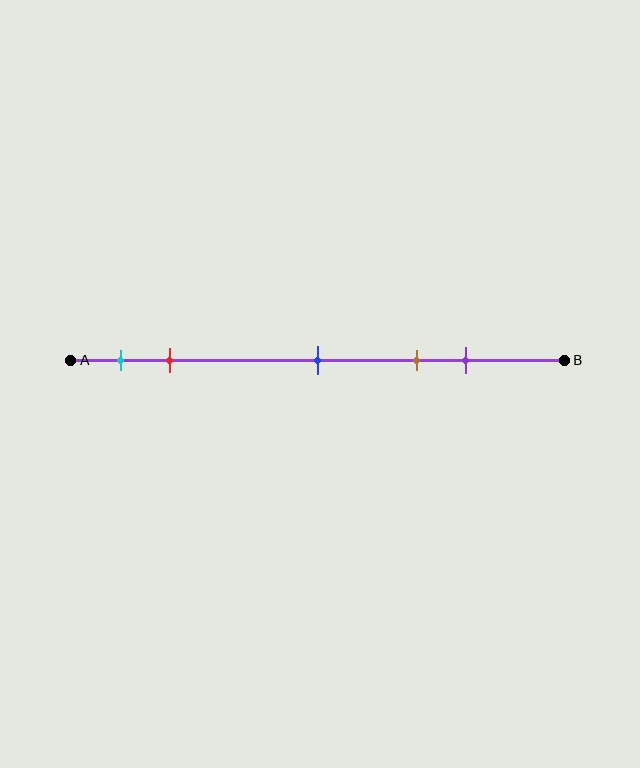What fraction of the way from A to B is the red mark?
The red mark is approximately 20% (0.2) of the way from A to B.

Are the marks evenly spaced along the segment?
No, the marks are not evenly spaced.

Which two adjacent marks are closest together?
The cyan and red marks are the closest adjacent pair.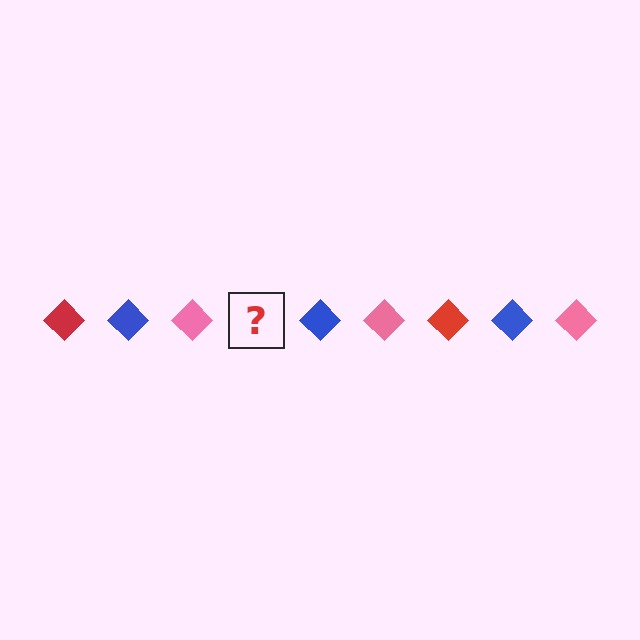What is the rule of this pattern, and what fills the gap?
The rule is that the pattern cycles through red, blue, pink diamonds. The gap should be filled with a red diamond.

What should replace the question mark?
The question mark should be replaced with a red diamond.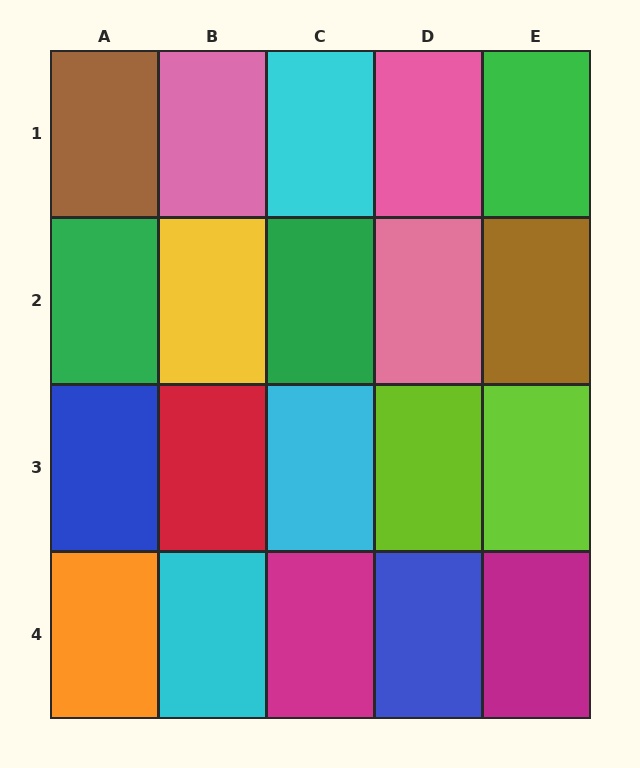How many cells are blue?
2 cells are blue.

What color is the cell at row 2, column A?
Green.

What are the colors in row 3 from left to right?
Blue, red, cyan, lime, lime.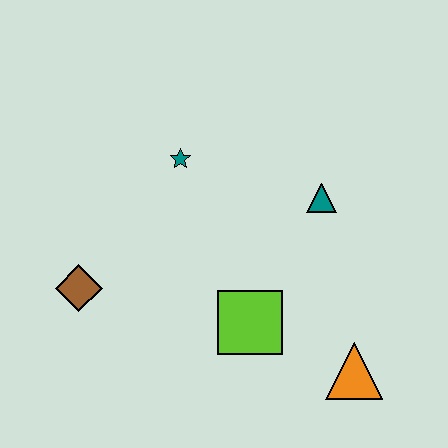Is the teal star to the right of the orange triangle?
No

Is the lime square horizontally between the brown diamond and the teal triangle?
Yes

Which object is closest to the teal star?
The teal triangle is closest to the teal star.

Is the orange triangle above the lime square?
No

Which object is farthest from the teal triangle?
The brown diamond is farthest from the teal triangle.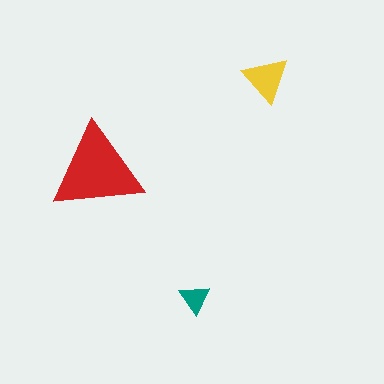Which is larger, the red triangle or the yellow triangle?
The red one.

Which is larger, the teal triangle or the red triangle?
The red one.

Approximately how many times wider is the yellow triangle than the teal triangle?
About 1.5 times wider.